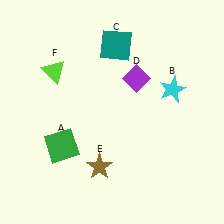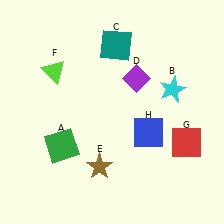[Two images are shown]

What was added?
A red square (G), a blue square (H) were added in Image 2.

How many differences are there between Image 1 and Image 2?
There are 2 differences between the two images.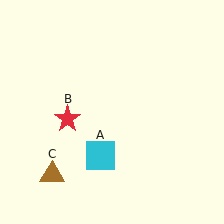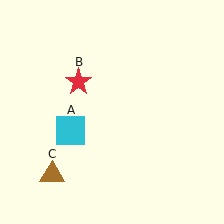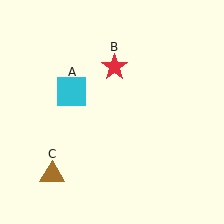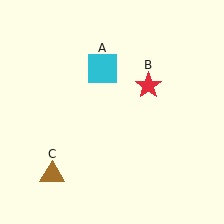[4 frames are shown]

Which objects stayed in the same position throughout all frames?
Brown triangle (object C) remained stationary.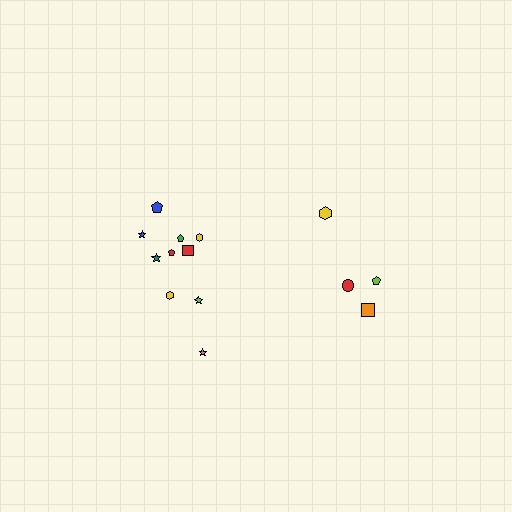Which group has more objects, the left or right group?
The left group.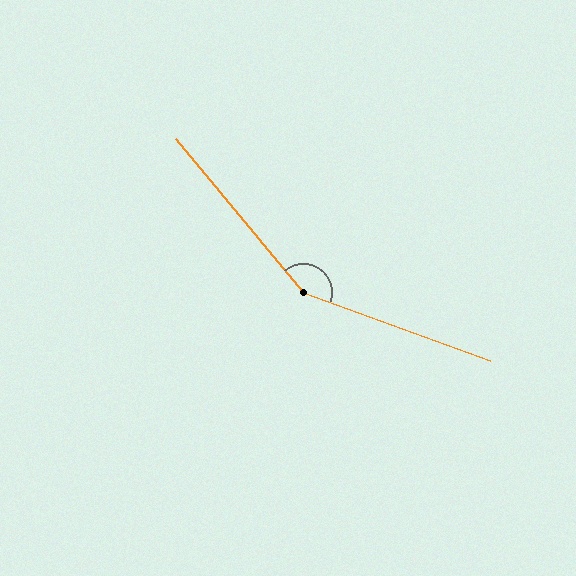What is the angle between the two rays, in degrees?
Approximately 150 degrees.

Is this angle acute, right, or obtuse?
It is obtuse.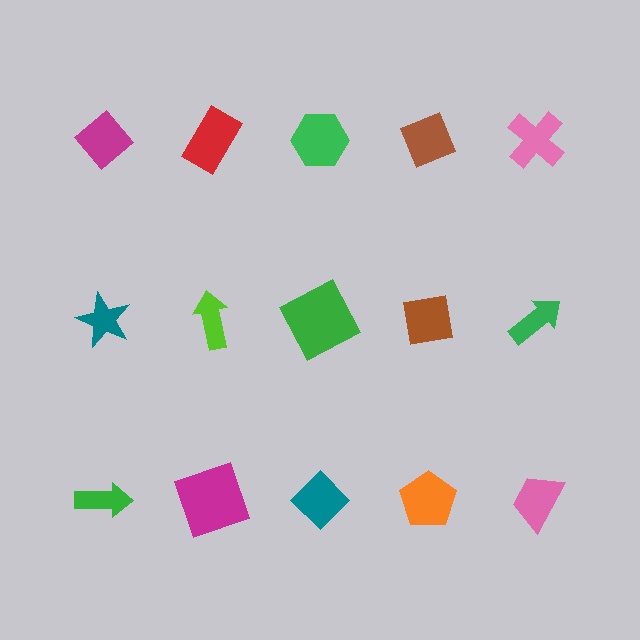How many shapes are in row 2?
5 shapes.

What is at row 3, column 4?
An orange pentagon.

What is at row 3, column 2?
A magenta square.